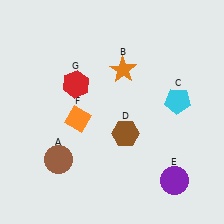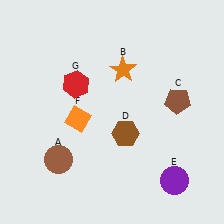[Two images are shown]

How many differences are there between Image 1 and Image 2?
There is 1 difference between the two images.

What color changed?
The pentagon (C) changed from cyan in Image 1 to brown in Image 2.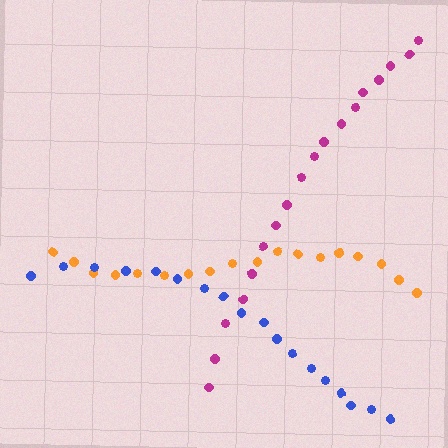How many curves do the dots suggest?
There are 3 distinct paths.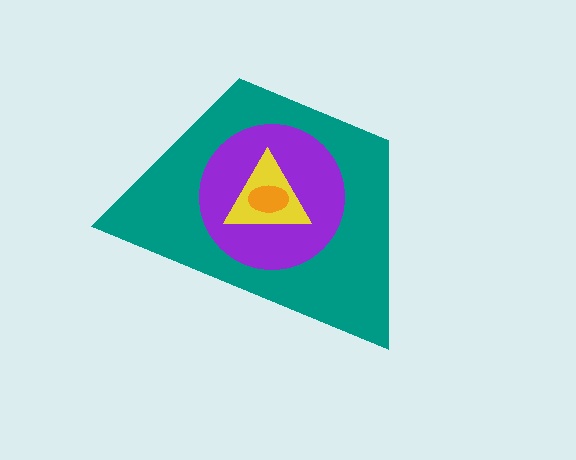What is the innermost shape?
The orange ellipse.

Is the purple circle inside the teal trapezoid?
Yes.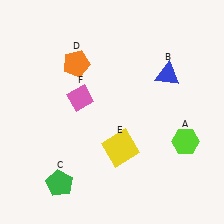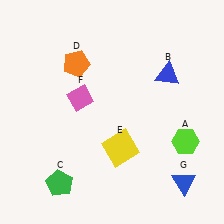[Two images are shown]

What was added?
A blue triangle (G) was added in Image 2.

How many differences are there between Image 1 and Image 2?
There is 1 difference between the two images.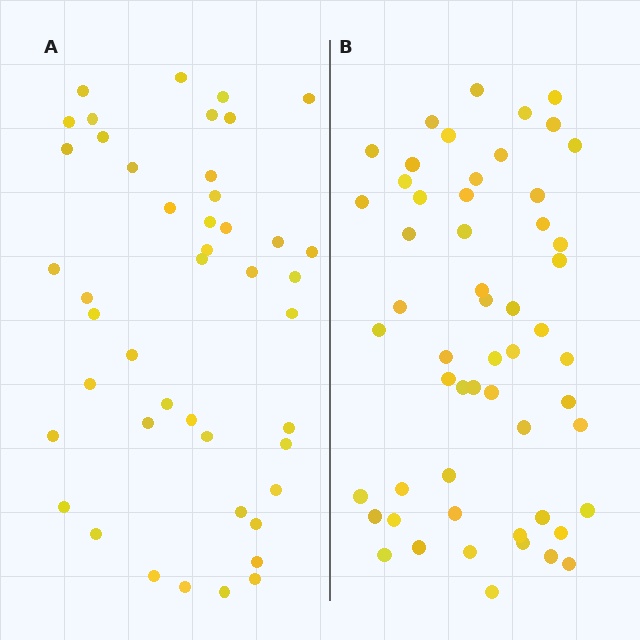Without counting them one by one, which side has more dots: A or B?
Region B (the right region) has more dots.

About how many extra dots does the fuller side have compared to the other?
Region B has roughly 10 or so more dots than region A.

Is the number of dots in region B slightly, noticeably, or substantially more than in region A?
Region B has only slightly more — the two regions are fairly close. The ratio is roughly 1.2 to 1.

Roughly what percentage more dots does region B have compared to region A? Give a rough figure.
About 20% more.